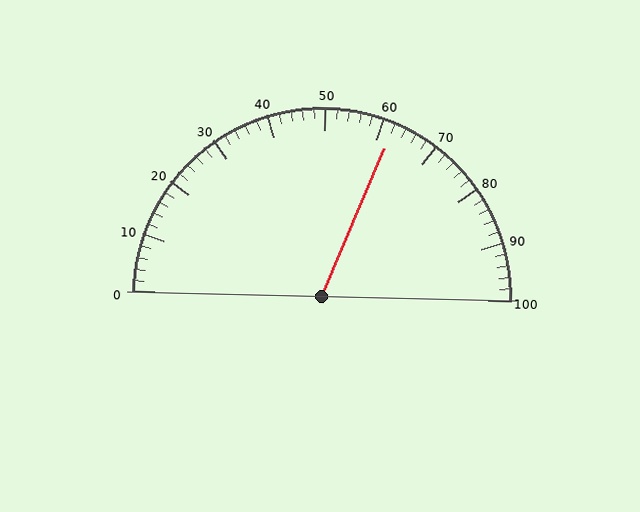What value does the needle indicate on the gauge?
The needle indicates approximately 62.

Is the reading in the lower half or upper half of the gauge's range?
The reading is in the upper half of the range (0 to 100).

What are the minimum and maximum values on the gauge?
The gauge ranges from 0 to 100.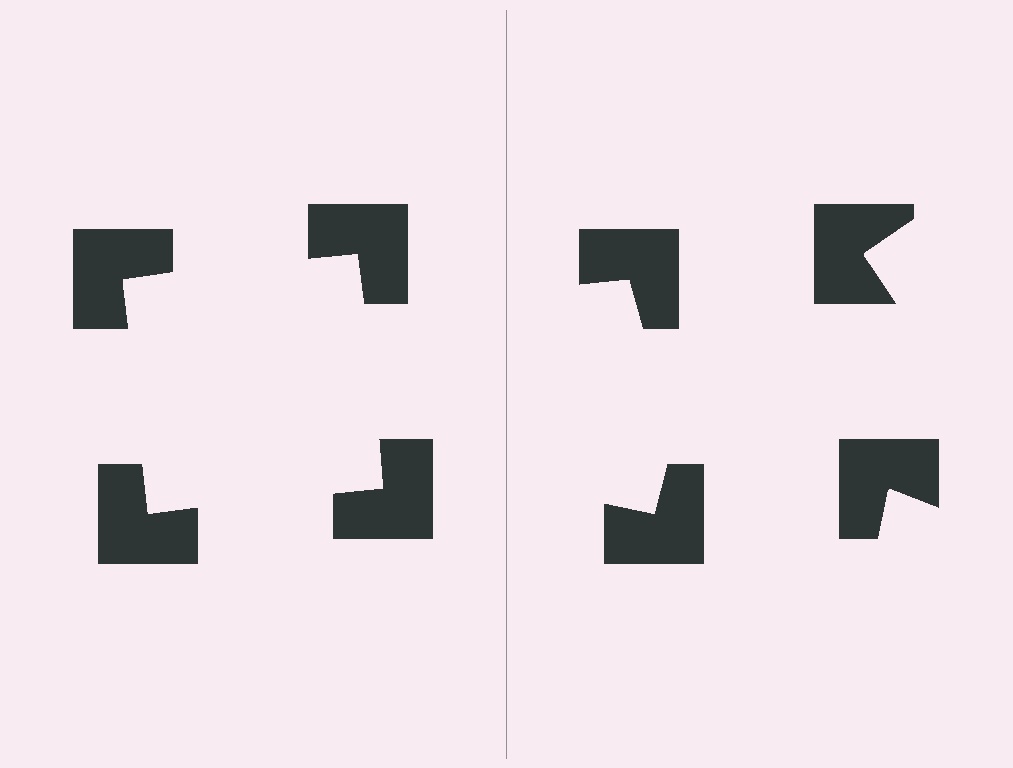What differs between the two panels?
The notched squares are positioned identically on both sides; only the wedge orientations differ. On the left they align to a square; on the right they are misaligned.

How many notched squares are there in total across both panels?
8 — 4 on each side.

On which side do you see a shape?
An illusory square appears on the left side. On the right side the wedge cuts are rotated, so no coherent shape forms.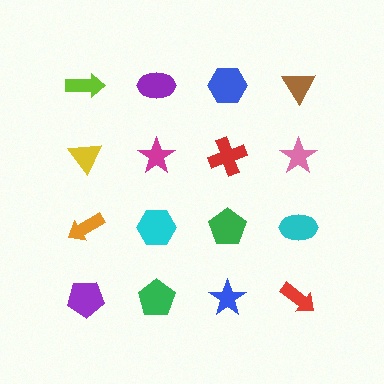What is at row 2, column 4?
A pink star.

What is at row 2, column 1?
A yellow triangle.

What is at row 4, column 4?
A red arrow.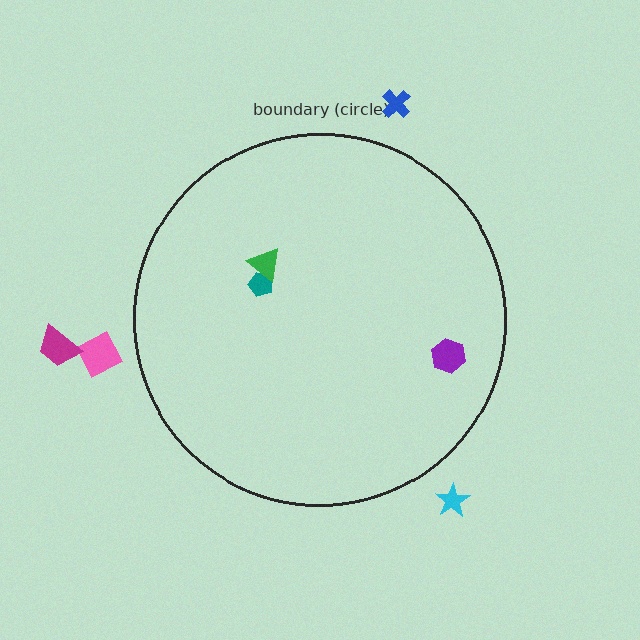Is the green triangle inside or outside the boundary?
Inside.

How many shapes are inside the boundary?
3 inside, 4 outside.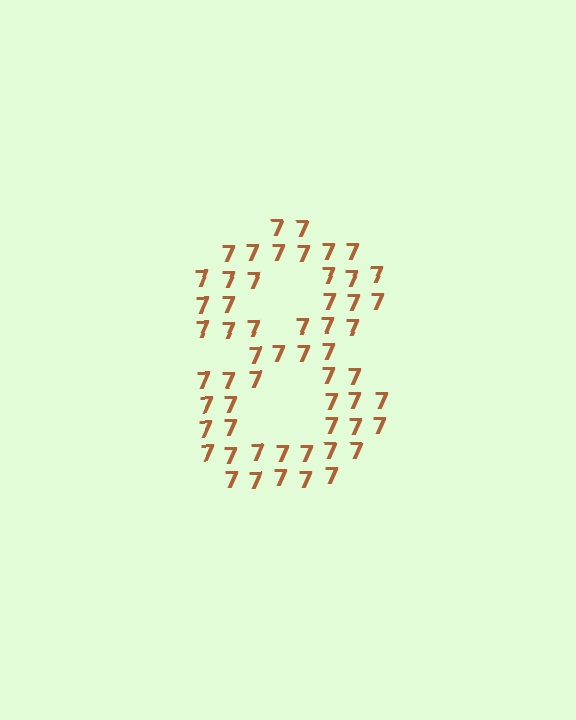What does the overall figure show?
The overall figure shows the digit 8.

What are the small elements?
The small elements are digit 7's.